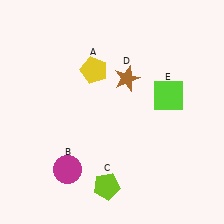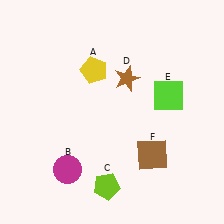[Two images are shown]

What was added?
A brown square (F) was added in Image 2.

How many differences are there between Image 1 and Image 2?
There is 1 difference between the two images.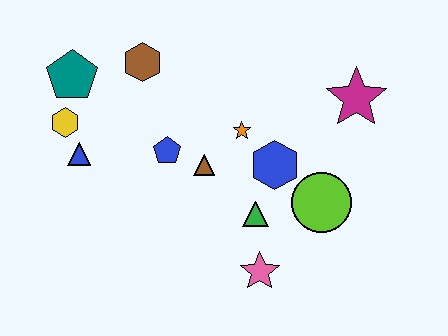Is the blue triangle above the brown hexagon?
No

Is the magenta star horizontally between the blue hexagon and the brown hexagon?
No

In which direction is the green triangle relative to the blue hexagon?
The green triangle is below the blue hexagon.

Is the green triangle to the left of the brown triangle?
No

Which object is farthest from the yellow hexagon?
The magenta star is farthest from the yellow hexagon.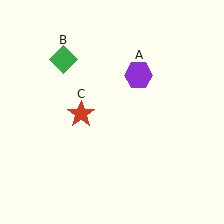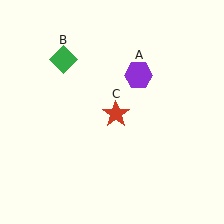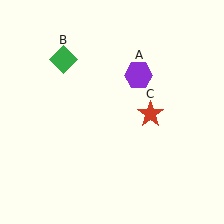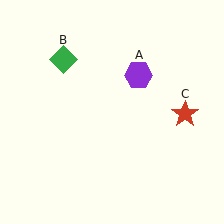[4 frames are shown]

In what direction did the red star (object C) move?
The red star (object C) moved right.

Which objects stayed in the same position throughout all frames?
Purple hexagon (object A) and green diamond (object B) remained stationary.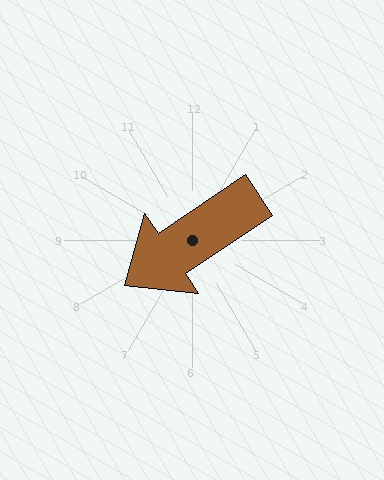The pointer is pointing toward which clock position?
Roughly 8 o'clock.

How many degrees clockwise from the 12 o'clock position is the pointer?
Approximately 236 degrees.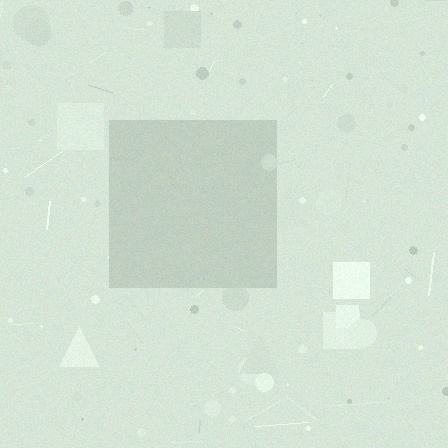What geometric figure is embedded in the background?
A square is embedded in the background.